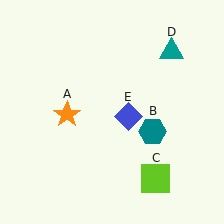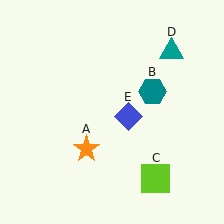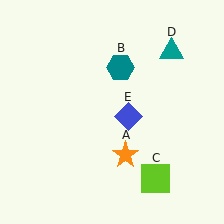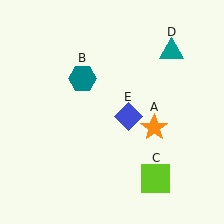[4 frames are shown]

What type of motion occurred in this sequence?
The orange star (object A), teal hexagon (object B) rotated counterclockwise around the center of the scene.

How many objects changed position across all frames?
2 objects changed position: orange star (object A), teal hexagon (object B).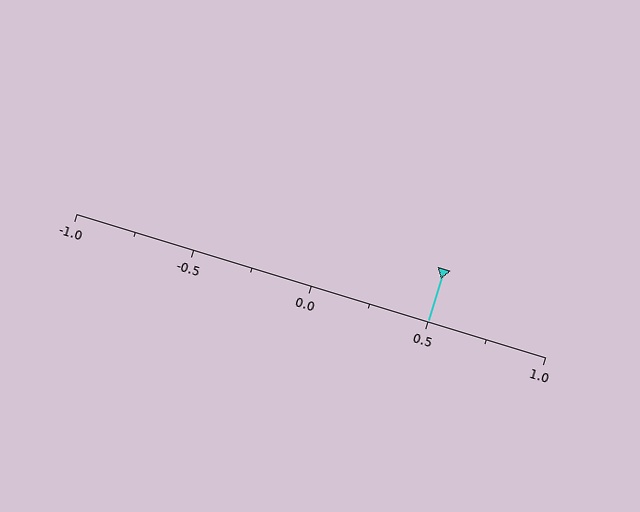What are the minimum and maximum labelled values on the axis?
The axis runs from -1.0 to 1.0.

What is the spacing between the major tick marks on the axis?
The major ticks are spaced 0.5 apart.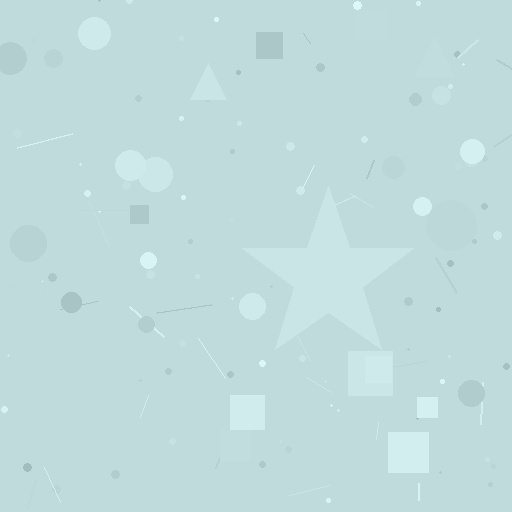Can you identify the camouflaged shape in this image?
The camouflaged shape is a star.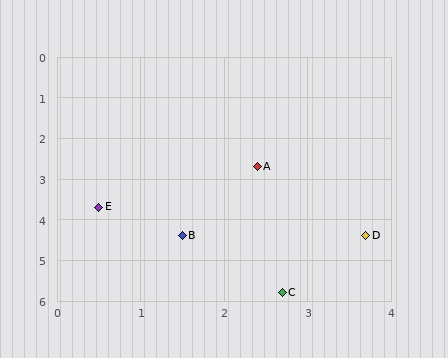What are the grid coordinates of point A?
Point A is at approximately (2.4, 2.7).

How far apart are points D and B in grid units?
Points D and B are about 2.2 grid units apart.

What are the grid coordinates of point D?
Point D is at approximately (3.7, 4.4).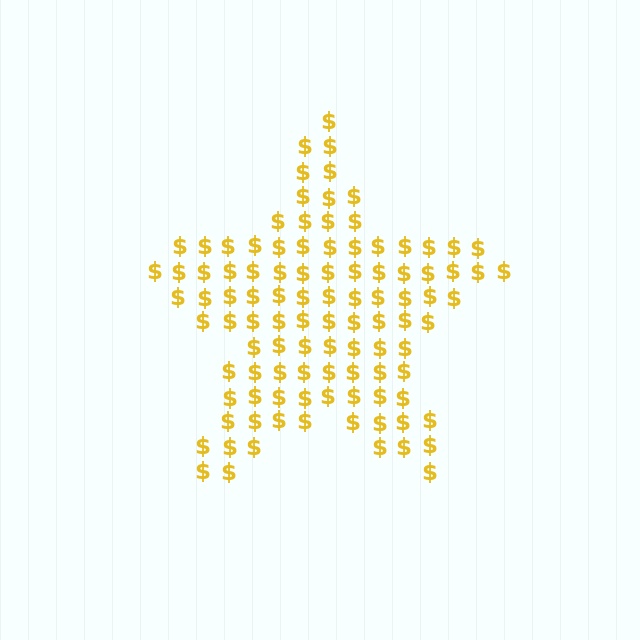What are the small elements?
The small elements are dollar signs.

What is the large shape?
The large shape is a star.